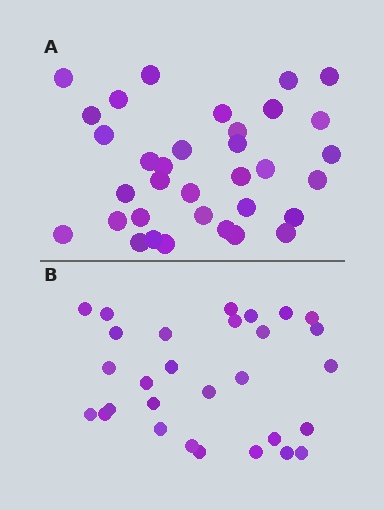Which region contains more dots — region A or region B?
Region A (the top region) has more dots.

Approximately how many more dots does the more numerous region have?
Region A has about 5 more dots than region B.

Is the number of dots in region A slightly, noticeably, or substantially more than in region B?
Region A has only slightly more — the two regions are fairly close. The ratio is roughly 1.2 to 1.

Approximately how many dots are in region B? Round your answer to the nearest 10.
About 30 dots. (The exact count is 29, which rounds to 30.)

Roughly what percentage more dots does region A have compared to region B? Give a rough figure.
About 15% more.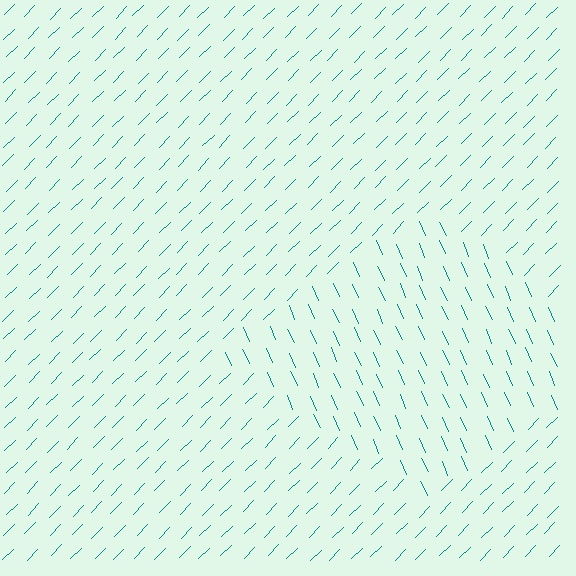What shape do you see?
I see a diamond.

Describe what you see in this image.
The image is filled with small teal line segments. A diamond region in the image has lines oriented differently from the surrounding lines, creating a visible texture boundary.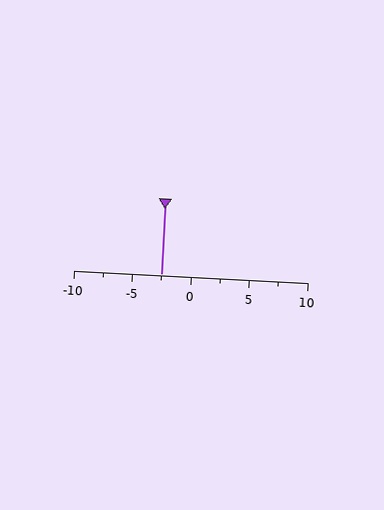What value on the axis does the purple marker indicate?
The marker indicates approximately -2.5.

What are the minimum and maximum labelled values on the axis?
The axis runs from -10 to 10.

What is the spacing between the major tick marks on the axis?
The major ticks are spaced 5 apart.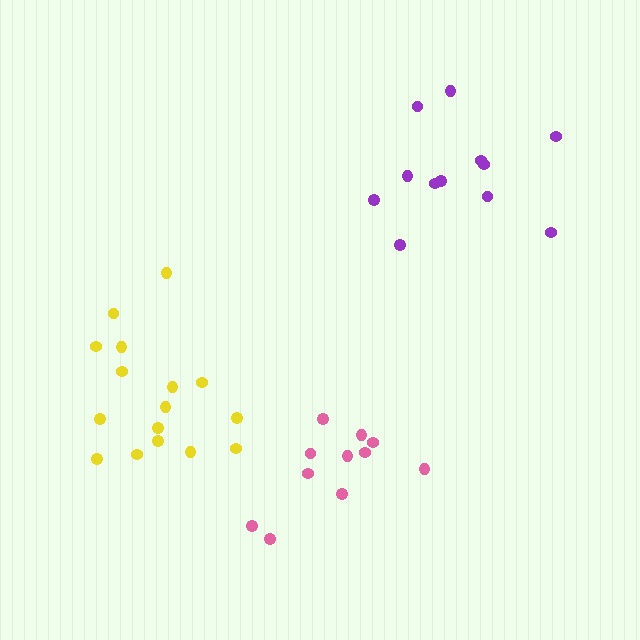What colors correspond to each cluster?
The clusters are colored: yellow, purple, pink.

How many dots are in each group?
Group 1: 16 dots, Group 2: 12 dots, Group 3: 11 dots (39 total).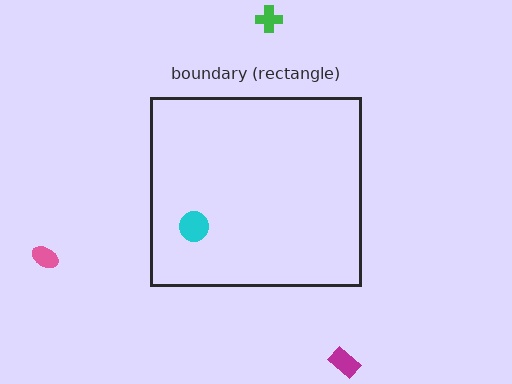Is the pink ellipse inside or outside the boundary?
Outside.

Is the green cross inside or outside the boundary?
Outside.